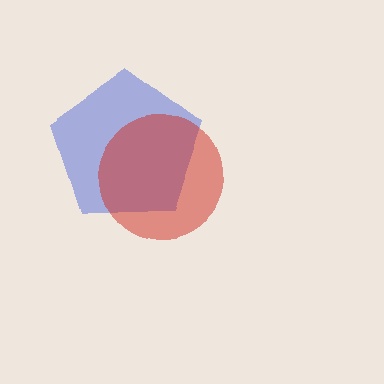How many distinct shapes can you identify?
There are 2 distinct shapes: a blue pentagon, a red circle.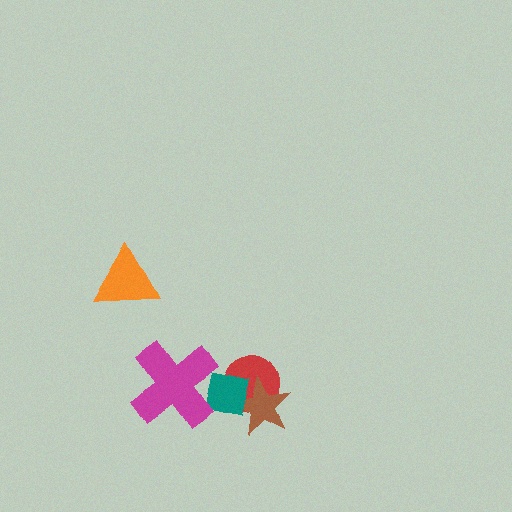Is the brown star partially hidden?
Yes, it is partially covered by another shape.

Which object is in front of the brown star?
The teal square is in front of the brown star.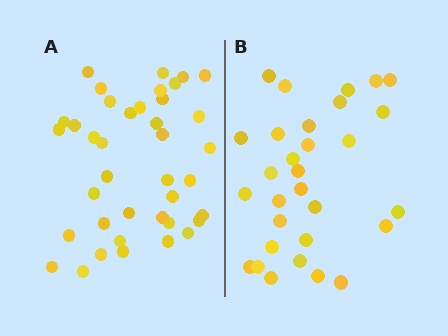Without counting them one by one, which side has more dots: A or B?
Region A (the left region) has more dots.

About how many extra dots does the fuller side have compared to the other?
Region A has roughly 8 or so more dots than region B.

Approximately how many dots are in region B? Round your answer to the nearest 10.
About 30 dots.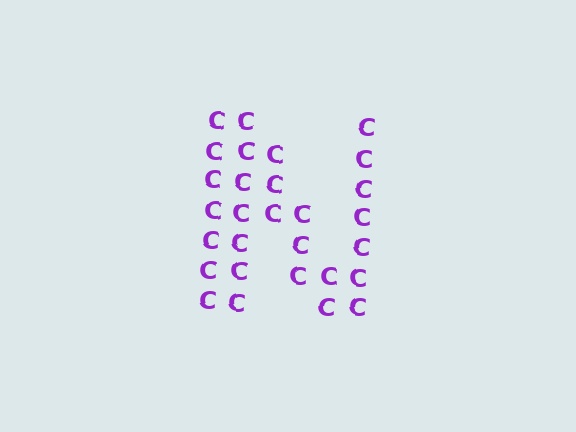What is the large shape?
The large shape is the letter N.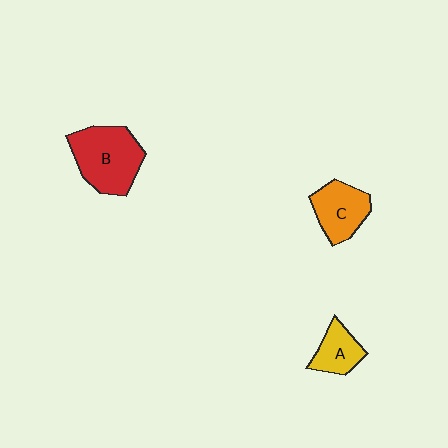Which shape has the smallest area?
Shape A (yellow).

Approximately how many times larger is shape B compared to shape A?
Approximately 2.0 times.